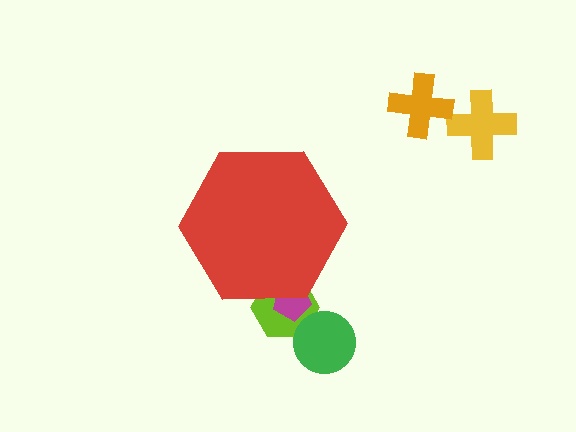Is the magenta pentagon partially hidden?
Yes, the magenta pentagon is partially hidden behind the red hexagon.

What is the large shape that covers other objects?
A red hexagon.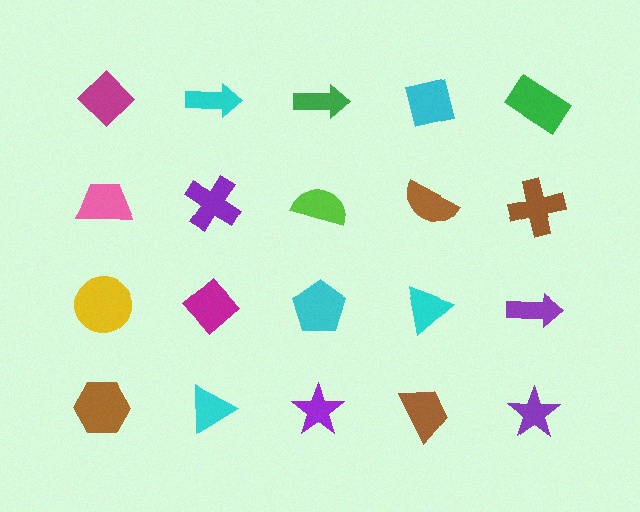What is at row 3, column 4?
A cyan triangle.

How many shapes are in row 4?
5 shapes.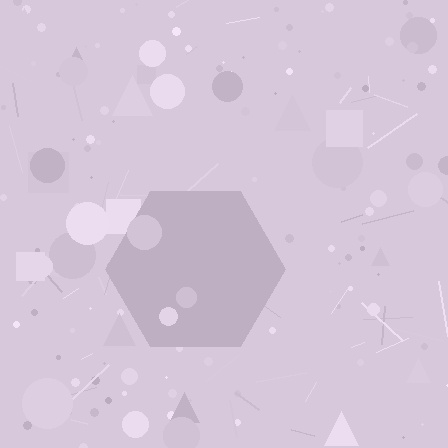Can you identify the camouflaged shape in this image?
The camouflaged shape is a hexagon.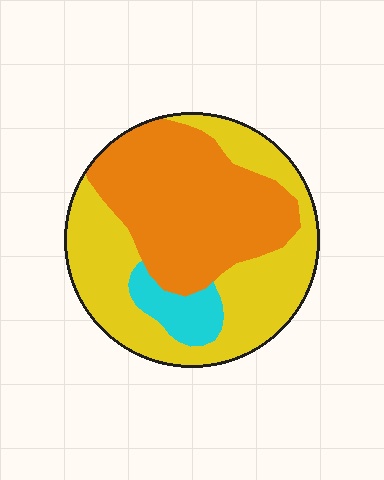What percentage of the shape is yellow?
Yellow covers about 45% of the shape.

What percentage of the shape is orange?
Orange covers around 45% of the shape.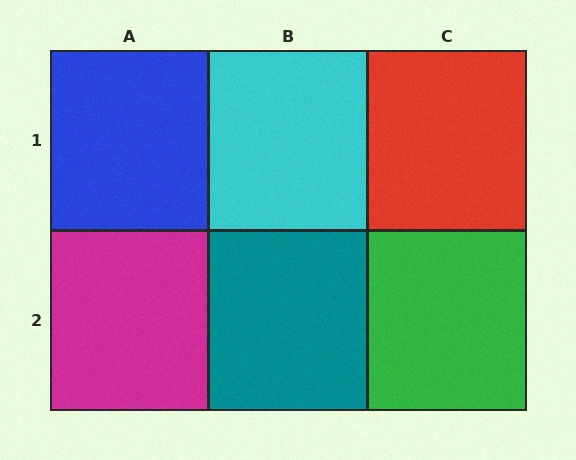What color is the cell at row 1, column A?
Blue.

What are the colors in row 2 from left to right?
Magenta, teal, green.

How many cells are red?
1 cell is red.